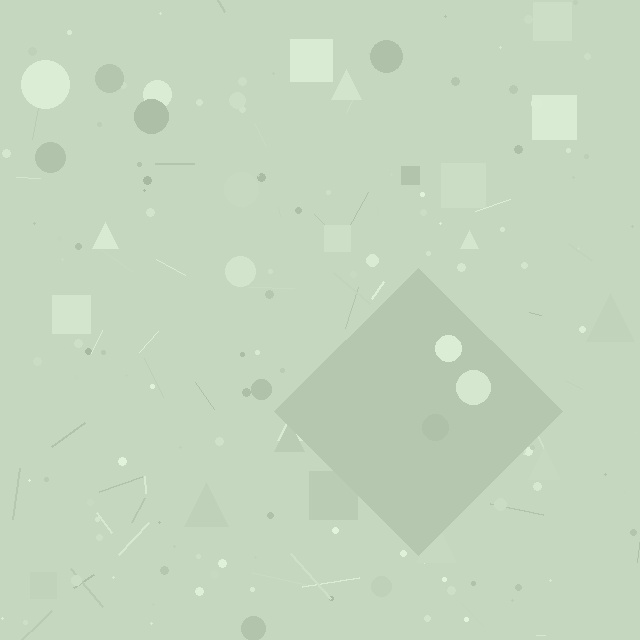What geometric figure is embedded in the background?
A diamond is embedded in the background.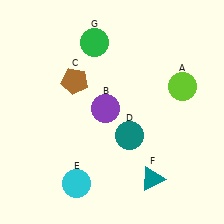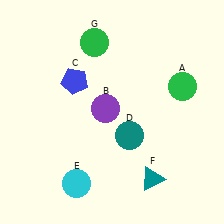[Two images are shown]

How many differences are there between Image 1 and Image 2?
There are 2 differences between the two images.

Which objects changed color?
A changed from lime to green. C changed from brown to blue.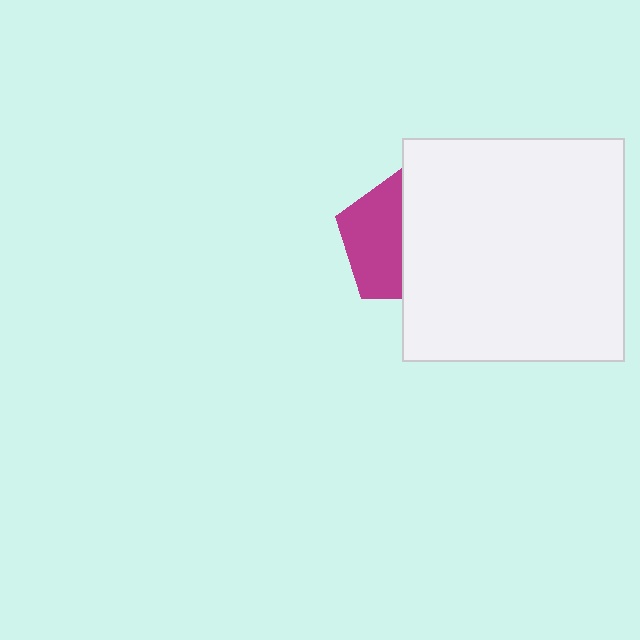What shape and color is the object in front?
The object in front is a white square.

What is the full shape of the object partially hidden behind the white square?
The partially hidden object is a magenta pentagon.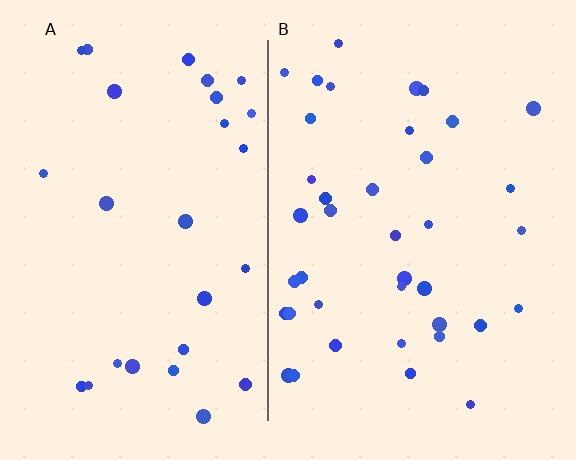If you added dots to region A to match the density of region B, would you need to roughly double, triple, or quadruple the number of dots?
Approximately double.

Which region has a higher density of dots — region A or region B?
B (the right).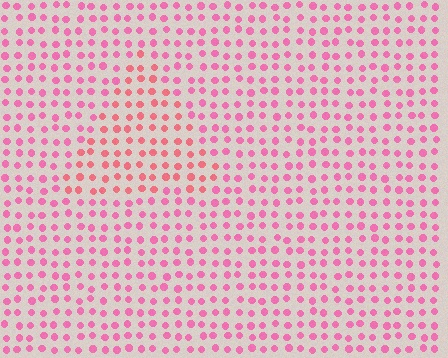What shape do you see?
I see a triangle.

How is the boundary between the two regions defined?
The boundary is defined purely by a slight shift in hue (about 23 degrees). Spacing, size, and orientation are identical on both sides.